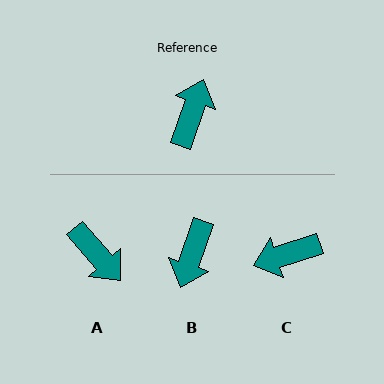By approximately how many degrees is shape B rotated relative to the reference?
Approximately 180 degrees counter-clockwise.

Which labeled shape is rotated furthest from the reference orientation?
B, about 180 degrees away.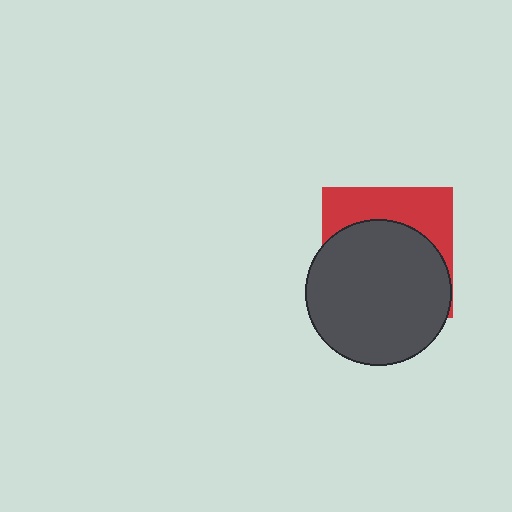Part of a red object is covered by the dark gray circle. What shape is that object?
It is a square.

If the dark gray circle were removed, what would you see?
You would see the complete red square.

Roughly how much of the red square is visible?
A small part of it is visible (roughly 35%).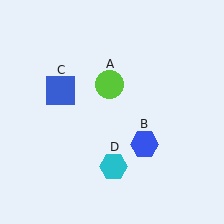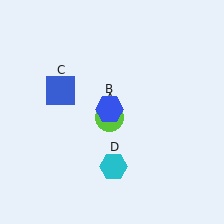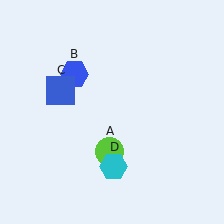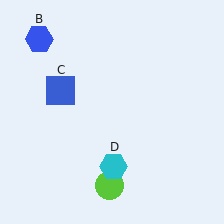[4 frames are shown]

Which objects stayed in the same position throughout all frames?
Blue square (object C) and cyan hexagon (object D) remained stationary.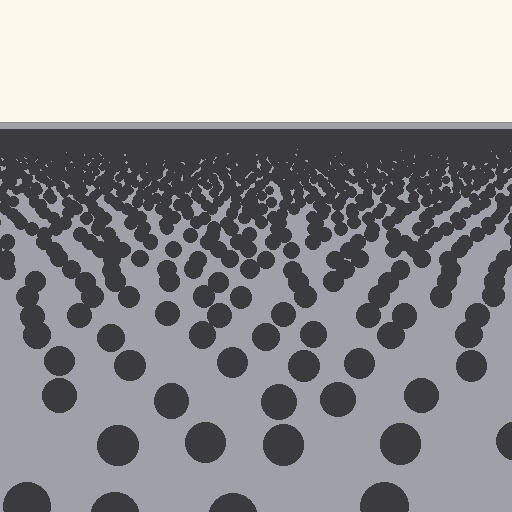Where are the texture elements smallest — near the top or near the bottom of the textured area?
Near the top.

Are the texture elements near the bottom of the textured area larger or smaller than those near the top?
Larger. Near the bottom, elements are closer to the viewer and appear at a bigger on-screen size.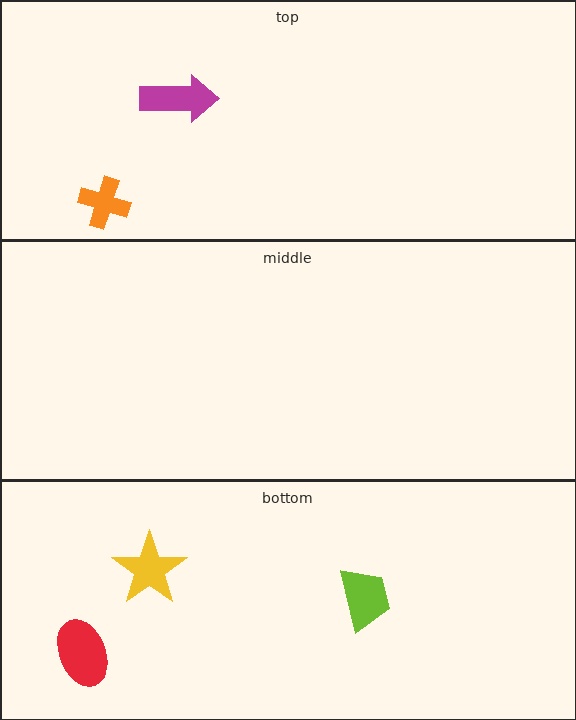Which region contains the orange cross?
The top region.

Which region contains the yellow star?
The bottom region.